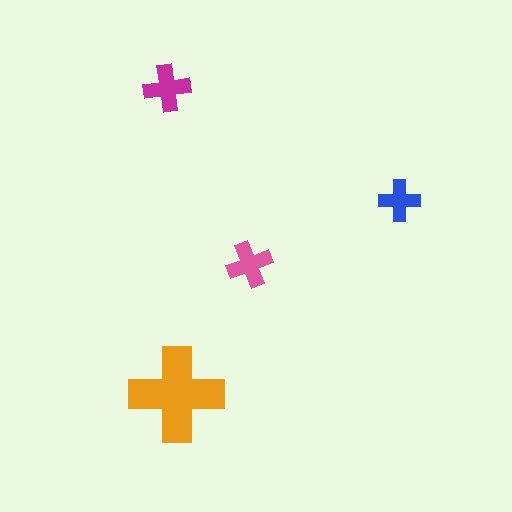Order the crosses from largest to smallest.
the orange one, the magenta one, the pink one, the blue one.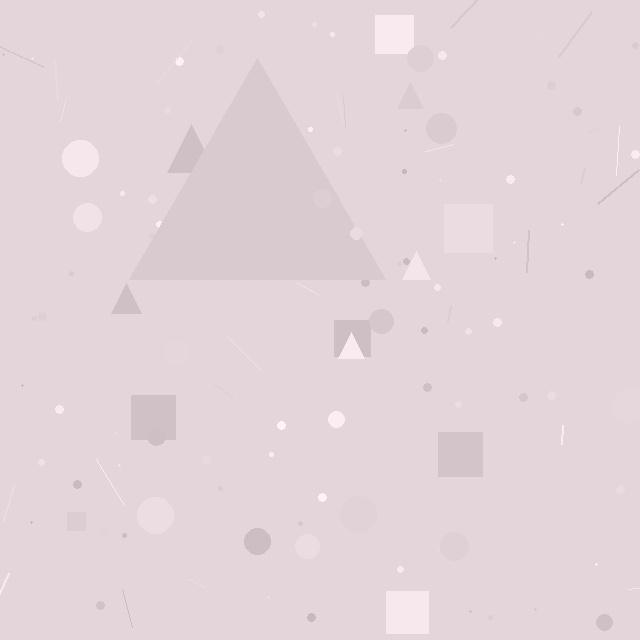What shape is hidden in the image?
A triangle is hidden in the image.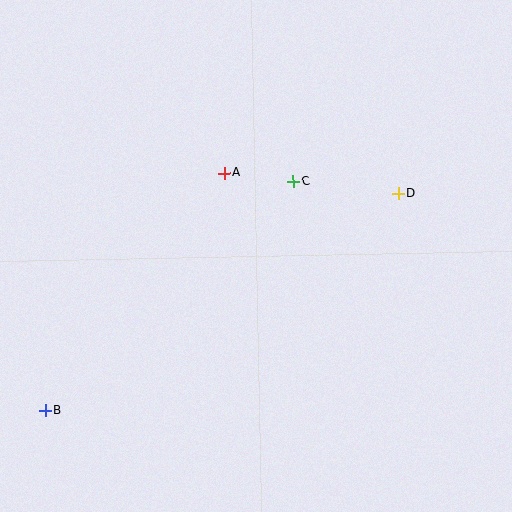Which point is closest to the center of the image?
Point C at (293, 181) is closest to the center.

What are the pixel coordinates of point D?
Point D is at (398, 194).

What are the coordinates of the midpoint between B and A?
The midpoint between B and A is at (135, 292).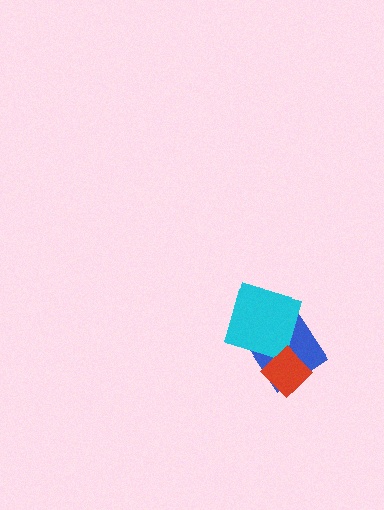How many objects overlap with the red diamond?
2 objects overlap with the red diamond.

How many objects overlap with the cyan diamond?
2 objects overlap with the cyan diamond.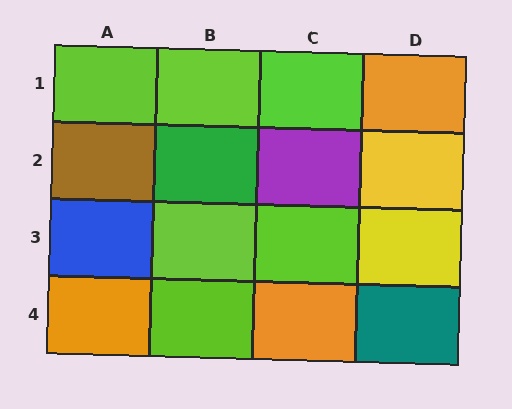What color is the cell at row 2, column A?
Brown.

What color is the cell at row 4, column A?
Orange.